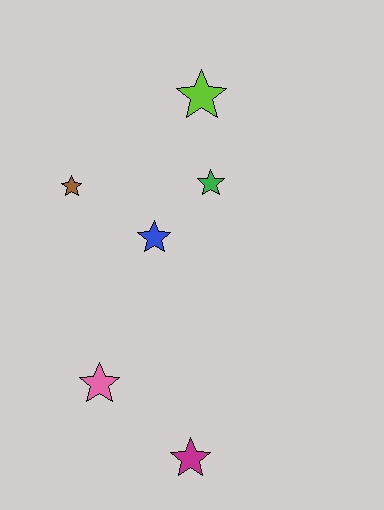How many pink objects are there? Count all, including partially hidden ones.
There is 1 pink object.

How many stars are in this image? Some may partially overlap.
There are 6 stars.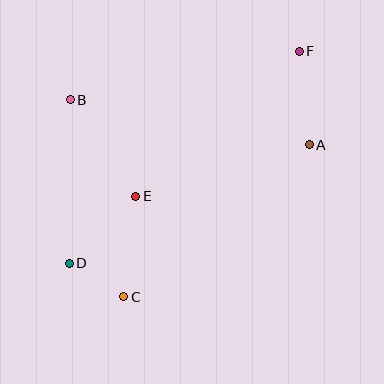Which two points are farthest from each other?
Points D and F are farthest from each other.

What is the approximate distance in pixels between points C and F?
The distance between C and F is approximately 302 pixels.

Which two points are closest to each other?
Points C and D are closest to each other.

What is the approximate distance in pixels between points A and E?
The distance between A and E is approximately 181 pixels.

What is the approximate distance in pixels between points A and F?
The distance between A and F is approximately 94 pixels.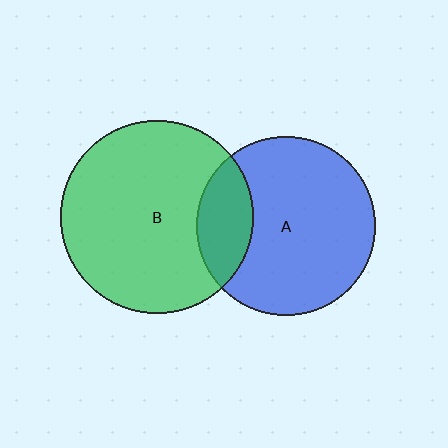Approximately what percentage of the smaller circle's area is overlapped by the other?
Approximately 20%.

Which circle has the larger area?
Circle B (green).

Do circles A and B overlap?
Yes.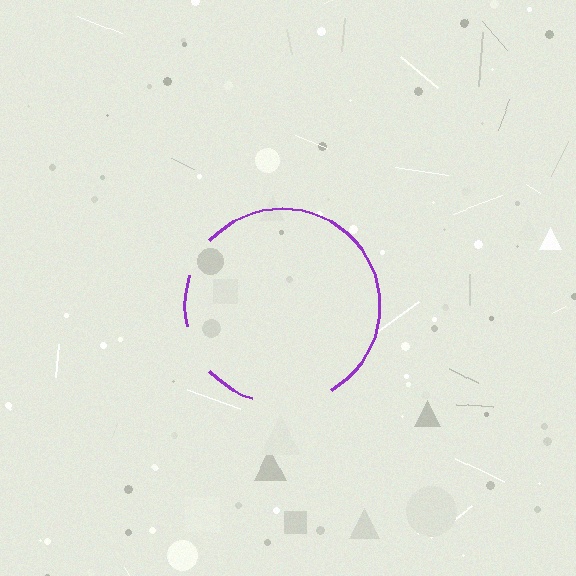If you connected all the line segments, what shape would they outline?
They would outline a circle.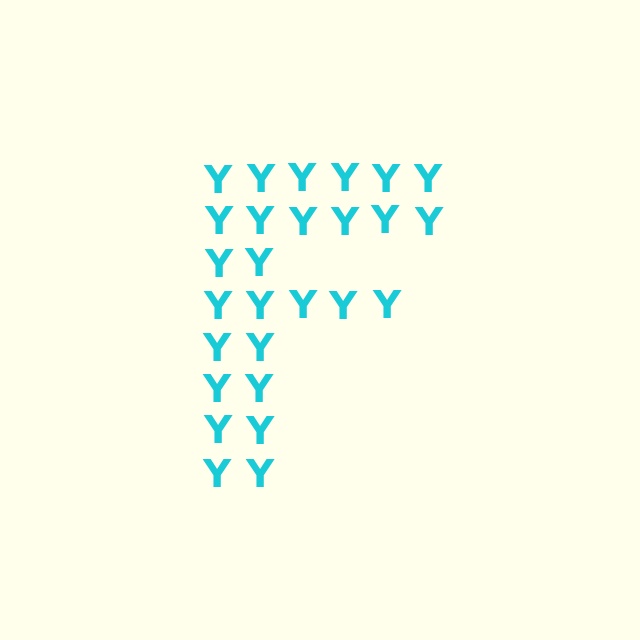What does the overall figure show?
The overall figure shows the letter F.